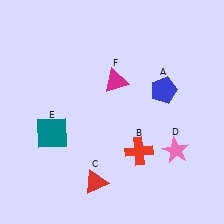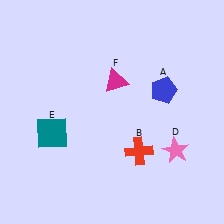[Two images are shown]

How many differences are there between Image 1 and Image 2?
There is 1 difference between the two images.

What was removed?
The red triangle (C) was removed in Image 2.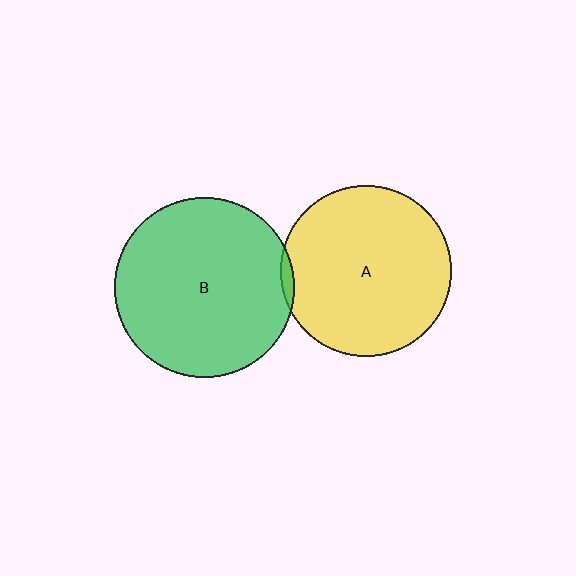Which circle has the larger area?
Circle B (green).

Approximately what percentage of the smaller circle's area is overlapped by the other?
Approximately 5%.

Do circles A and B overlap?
Yes.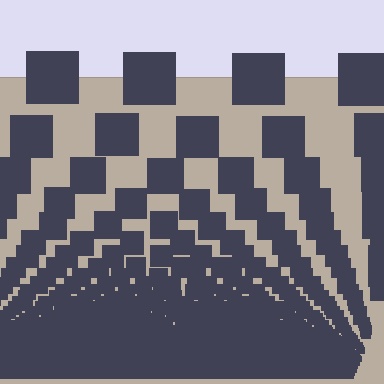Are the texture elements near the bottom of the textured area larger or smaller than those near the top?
Smaller. The gradient is inverted — elements near the bottom are smaller and denser.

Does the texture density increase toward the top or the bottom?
Density increases toward the bottom.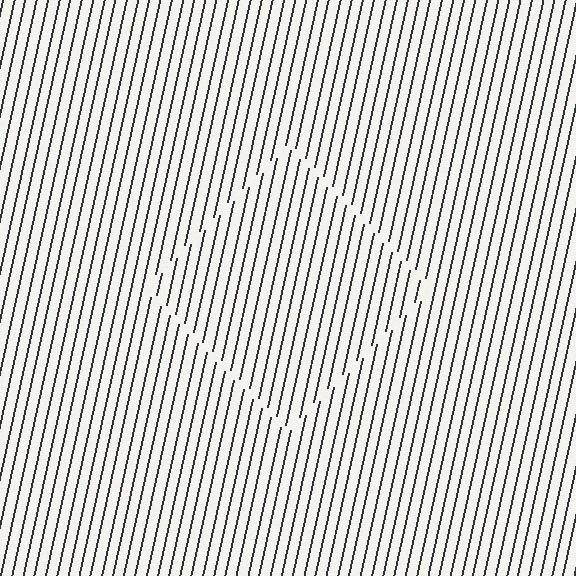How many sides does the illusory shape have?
4 sides — the line-ends trace a square.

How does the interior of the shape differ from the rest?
The interior of the shape contains the same grating, shifted by half a period — the contour is defined by the phase discontinuity where line-ends from the inner and outer gratings abut.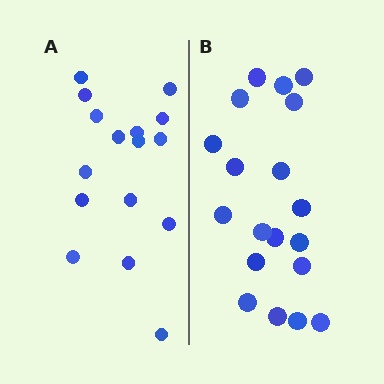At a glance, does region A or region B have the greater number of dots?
Region B (the right region) has more dots.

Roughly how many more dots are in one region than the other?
Region B has just a few more — roughly 2 or 3 more dots than region A.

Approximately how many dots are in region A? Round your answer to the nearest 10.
About 20 dots. (The exact count is 16, which rounds to 20.)